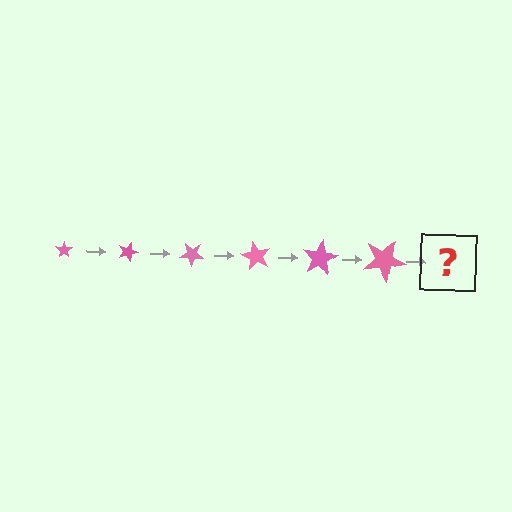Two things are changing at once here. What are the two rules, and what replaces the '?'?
The two rules are that the star grows larger each step and it rotates 20 degrees each step. The '?' should be a star, larger than the previous one and rotated 120 degrees from the start.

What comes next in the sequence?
The next element should be a star, larger than the previous one and rotated 120 degrees from the start.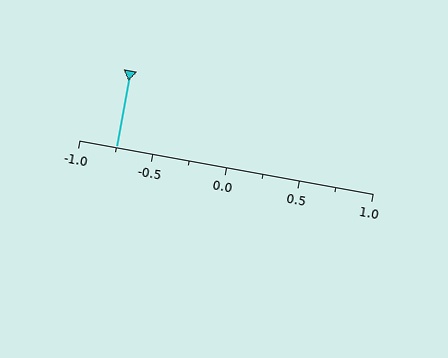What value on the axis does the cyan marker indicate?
The marker indicates approximately -0.75.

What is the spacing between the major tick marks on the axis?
The major ticks are spaced 0.5 apart.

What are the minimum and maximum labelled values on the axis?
The axis runs from -1.0 to 1.0.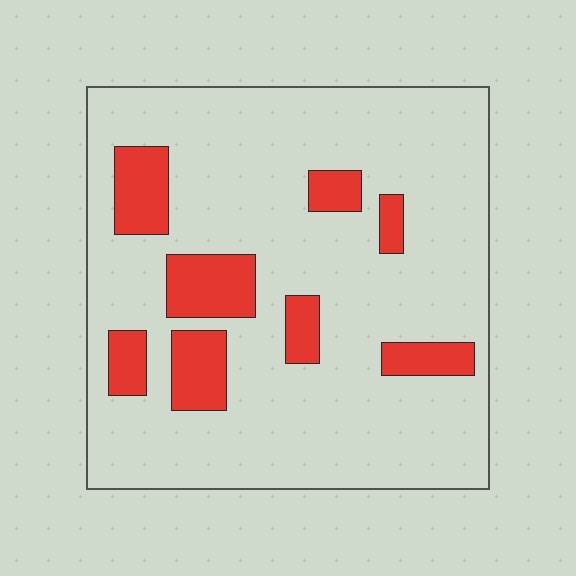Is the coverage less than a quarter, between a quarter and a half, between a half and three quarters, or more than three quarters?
Less than a quarter.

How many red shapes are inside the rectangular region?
8.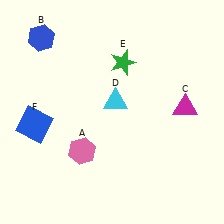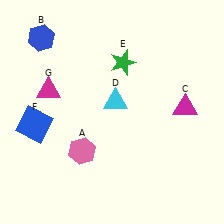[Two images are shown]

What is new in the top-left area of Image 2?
A magenta triangle (G) was added in the top-left area of Image 2.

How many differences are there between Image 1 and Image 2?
There is 1 difference between the two images.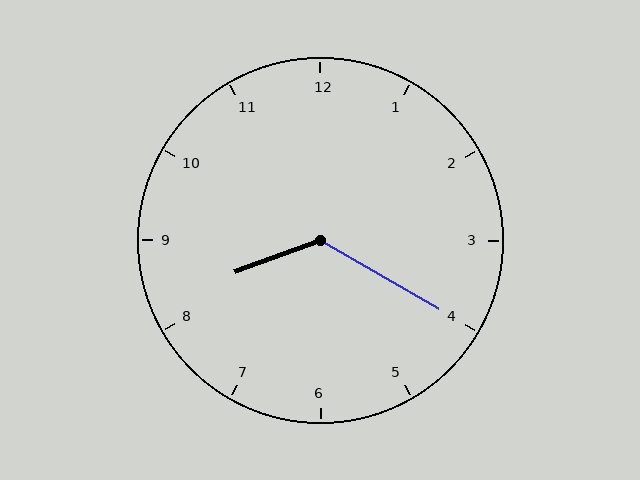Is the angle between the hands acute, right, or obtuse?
It is obtuse.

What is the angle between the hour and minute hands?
Approximately 130 degrees.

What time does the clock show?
8:20.